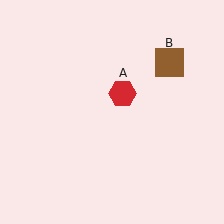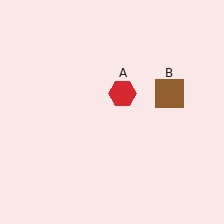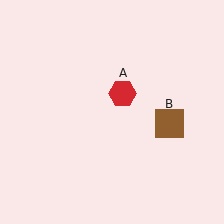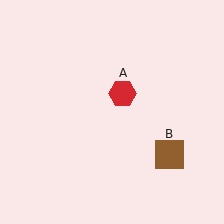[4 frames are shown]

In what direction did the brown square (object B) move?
The brown square (object B) moved down.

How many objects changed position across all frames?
1 object changed position: brown square (object B).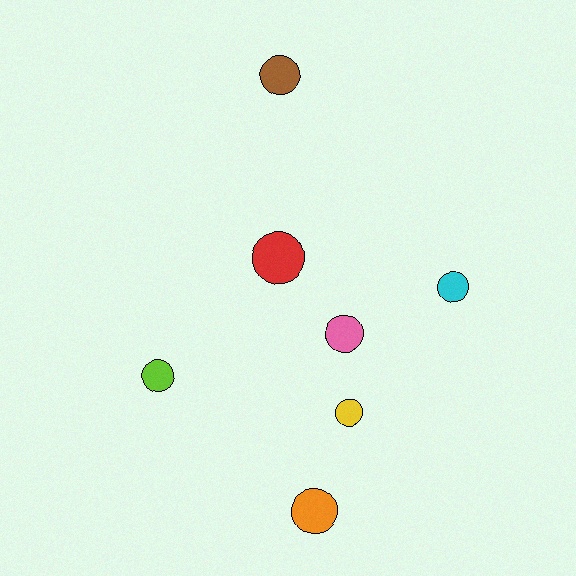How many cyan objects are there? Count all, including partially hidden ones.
There is 1 cyan object.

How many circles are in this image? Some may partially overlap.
There are 7 circles.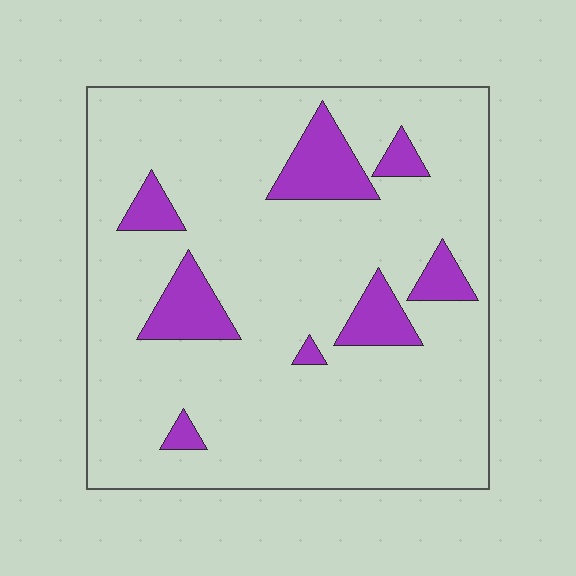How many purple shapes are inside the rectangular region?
8.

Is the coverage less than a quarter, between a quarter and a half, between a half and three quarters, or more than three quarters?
Less than a quarter.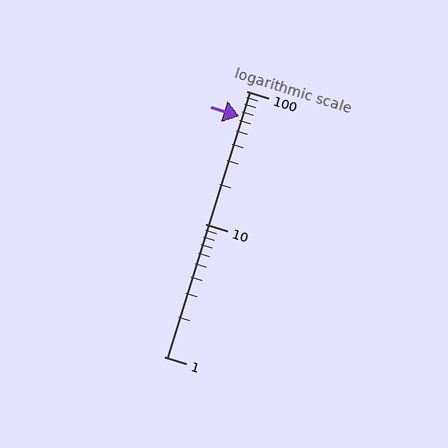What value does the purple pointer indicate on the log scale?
The pointer indicates approximately 64.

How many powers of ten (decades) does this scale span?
The scale spans 2 decades, from 1 to 100.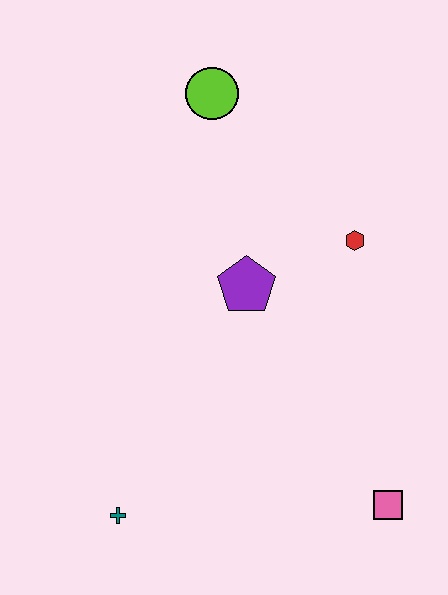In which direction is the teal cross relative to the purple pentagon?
The teal cross is below the purple pentagon.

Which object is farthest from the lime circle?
The pink square is farthest from the lime circle.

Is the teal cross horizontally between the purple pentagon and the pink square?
No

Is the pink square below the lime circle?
Yes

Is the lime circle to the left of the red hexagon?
Yes